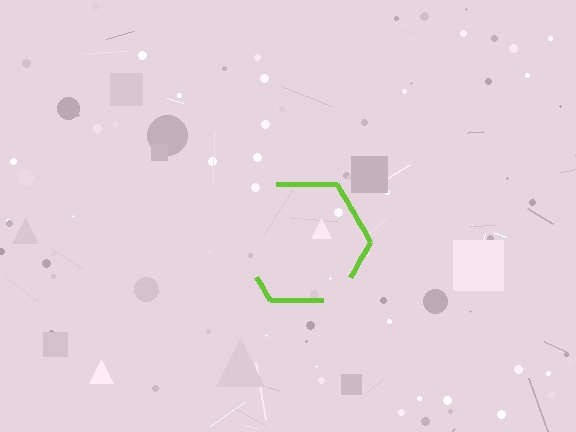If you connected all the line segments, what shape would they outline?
They would outline a hexagon.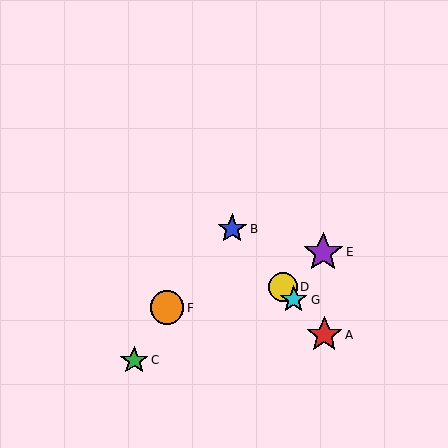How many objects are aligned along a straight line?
4 objects (A, B, D, G) are aligned along a straight line.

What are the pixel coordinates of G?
Object G is at (294, 300).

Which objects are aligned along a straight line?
Objects A, B, D, G are aligned along a straight line.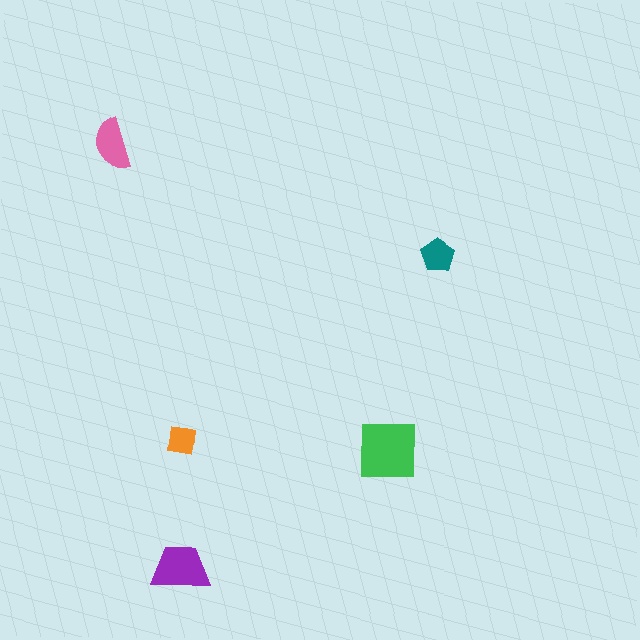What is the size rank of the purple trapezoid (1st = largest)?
2nd.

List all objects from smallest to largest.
The orange square, the teal pentagon, the pink semicircle, the purple trapezoid, the green square.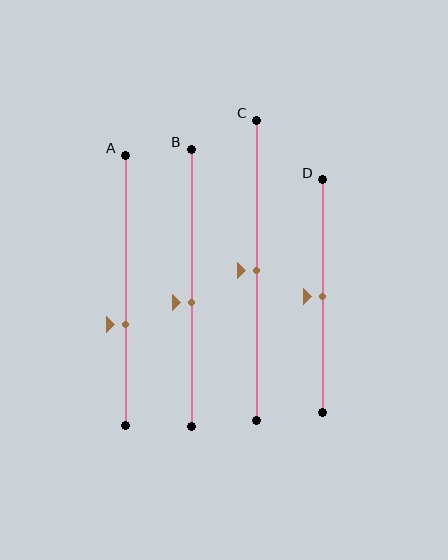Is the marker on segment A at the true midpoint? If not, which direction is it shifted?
No, the marker on segment A is shifted downward by about 13% of the segment length.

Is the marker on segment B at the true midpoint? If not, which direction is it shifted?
No, the marker on segment B is shifted downward by about 6% of the segment length.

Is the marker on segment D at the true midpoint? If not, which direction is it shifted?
Yes, the marker on segment D is at the true midpoint.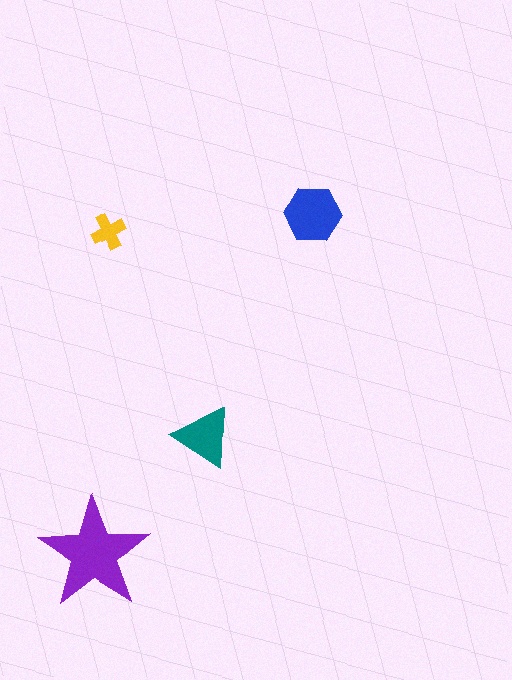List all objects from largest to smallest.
The purple star, the blue hexagon, the teal triangle, the yellow cross.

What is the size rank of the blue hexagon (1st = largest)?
2nd.